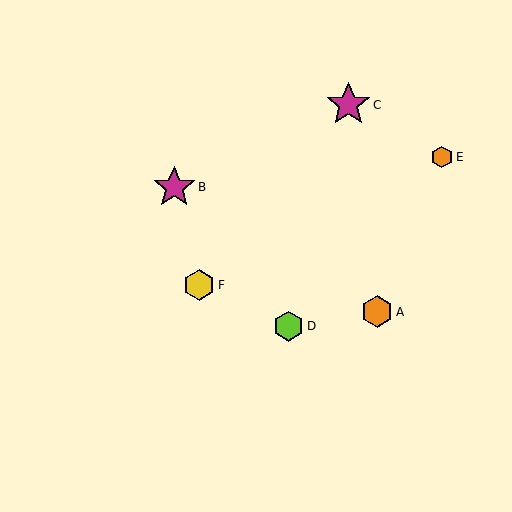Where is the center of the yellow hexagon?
The center of the yellow hexagon is at (199, 285).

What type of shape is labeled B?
Shape B is a magenta star.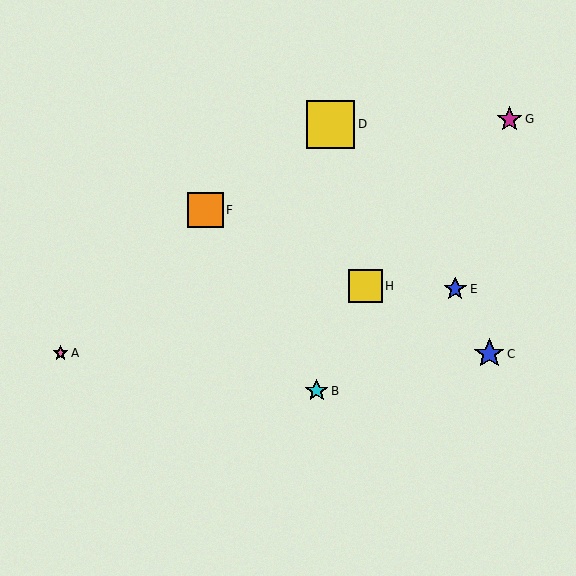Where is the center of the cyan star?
The center of the cyan star is at (317, 391).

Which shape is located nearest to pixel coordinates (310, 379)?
The cyan star (labeled B) at (317, 391) is nearest to that location.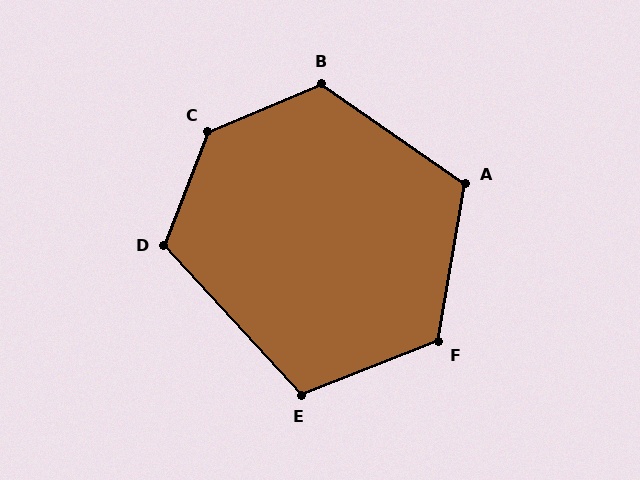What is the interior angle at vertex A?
Approximately 115 degrees (obtuse).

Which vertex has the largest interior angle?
C, at approximately 134 degrees.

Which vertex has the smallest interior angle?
E, at approximately 111 degrees.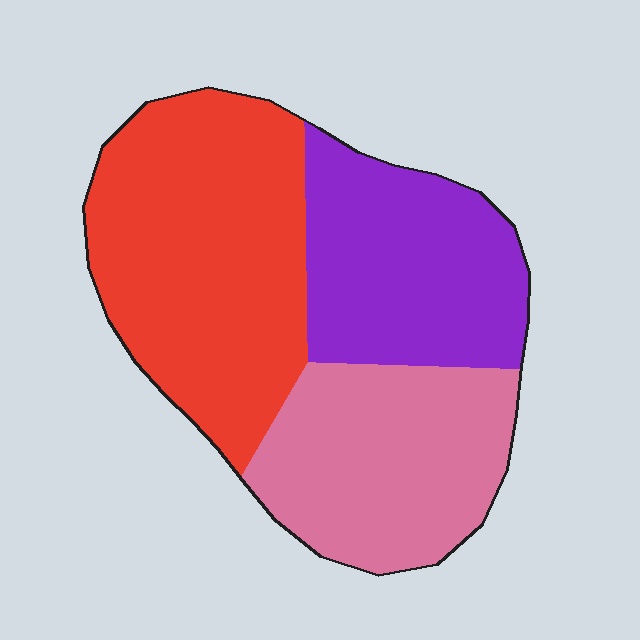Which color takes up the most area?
Red, at roughly 40%.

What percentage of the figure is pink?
Pink covers 30% of the figure.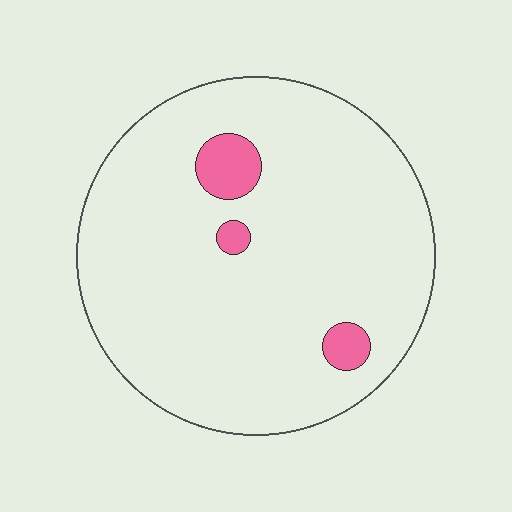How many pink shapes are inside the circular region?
3.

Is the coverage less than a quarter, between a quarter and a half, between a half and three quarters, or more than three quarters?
Less than a quarter.